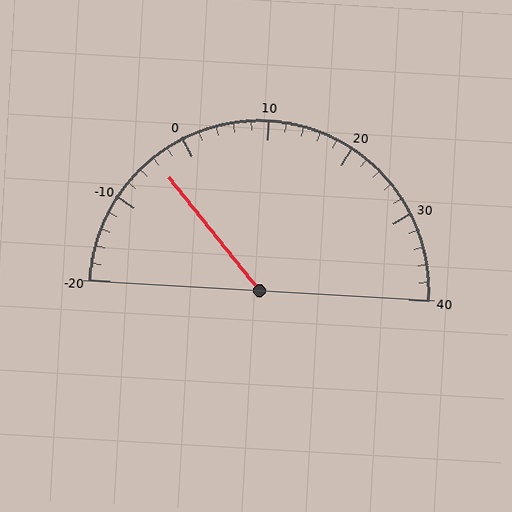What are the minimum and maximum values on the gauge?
The gauge ranges from -20 to 40.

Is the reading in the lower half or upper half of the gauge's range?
The reading is in the lower half of the range (-20 to 40).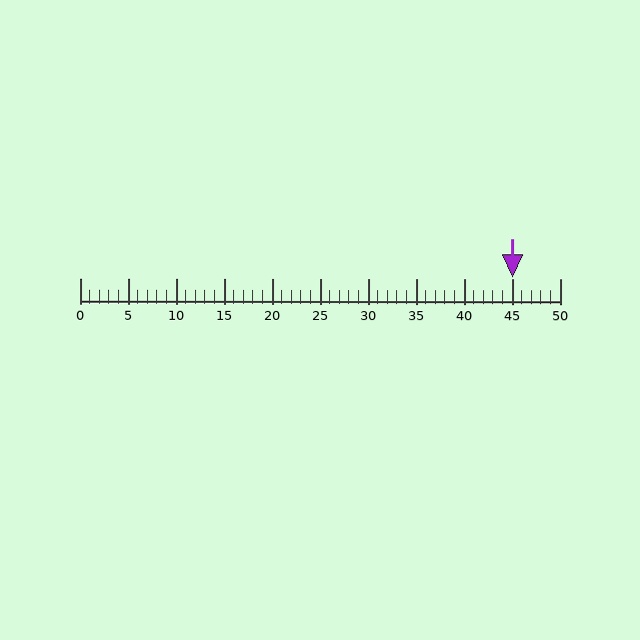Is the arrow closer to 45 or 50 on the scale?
The arrow is closer to 45.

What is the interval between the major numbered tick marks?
The major tick marks are spaced 5 units apart.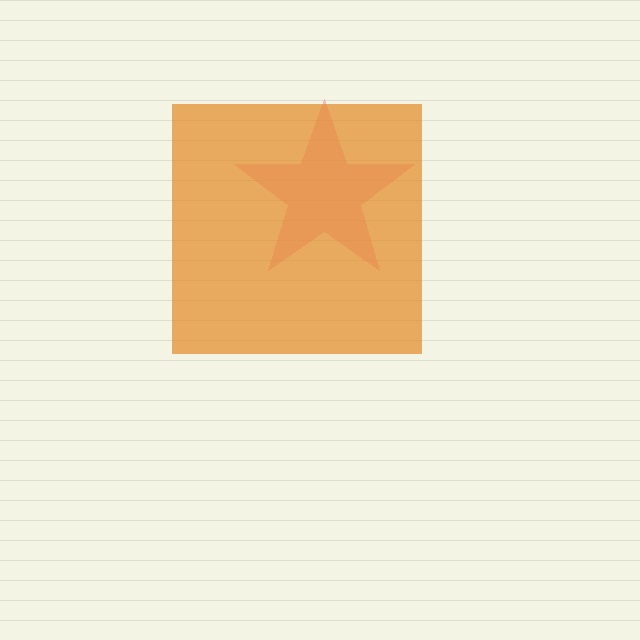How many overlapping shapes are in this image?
There are 2 overlapping shapes in the image.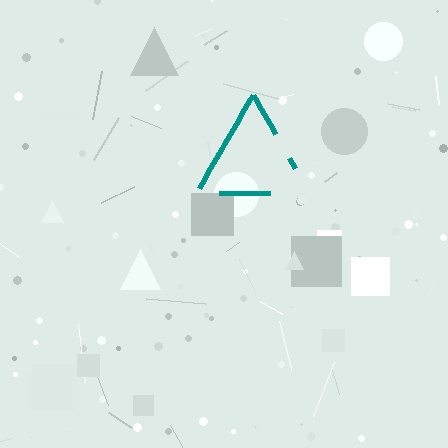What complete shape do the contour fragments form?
The contour fragments form a triangle.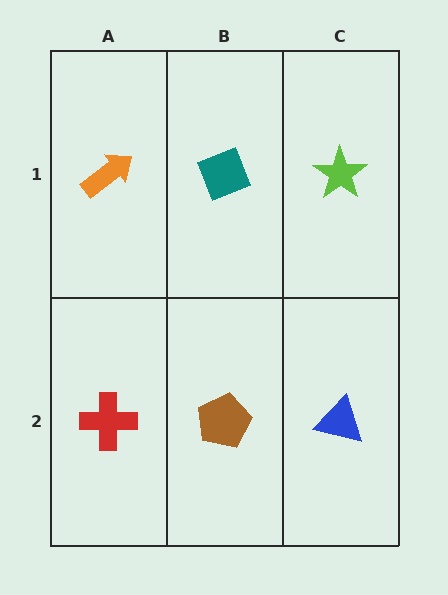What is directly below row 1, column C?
A blue triangle.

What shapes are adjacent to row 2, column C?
A lime star (row 1, column C), a brown pentagon (row 2, column B).